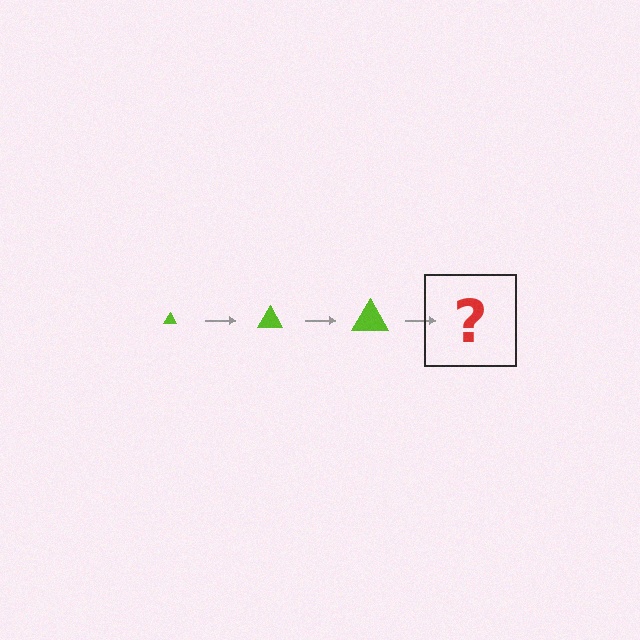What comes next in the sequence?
The next element should be a lime triangle, larger than the previous one.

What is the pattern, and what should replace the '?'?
The pattern is that the triangle gets progressively larger each step. The '?' should be a lime triangle, larger than the previous one.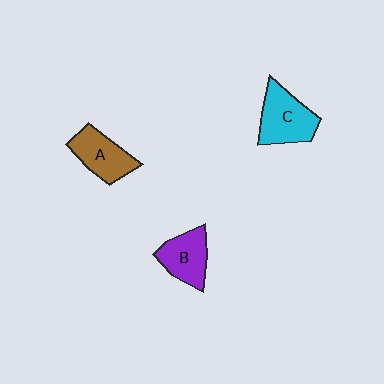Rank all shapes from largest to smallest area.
From largest to smallest: C (cyan), A (brown), B (purple).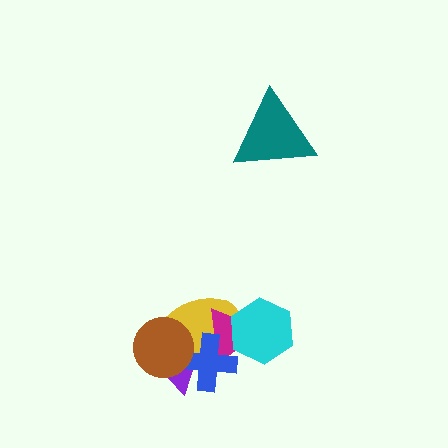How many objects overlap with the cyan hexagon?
2 objects overlap with the cyan hexagon.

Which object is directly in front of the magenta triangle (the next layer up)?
The cyan hexagon is directly in front of the magenta triangle.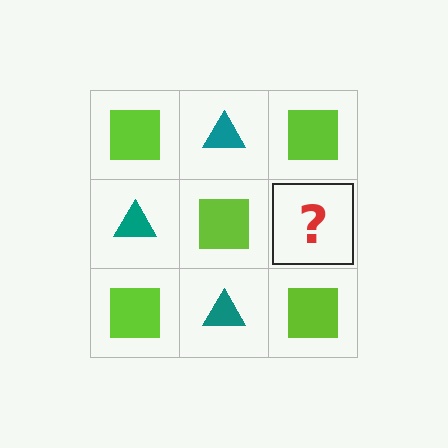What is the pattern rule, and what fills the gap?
The rule is that it alternates lime square and teal triangle in a checkerboard pattern. The gap should be filled with a teal triangle.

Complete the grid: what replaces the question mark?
The question mark should be replaced with a teal triangle.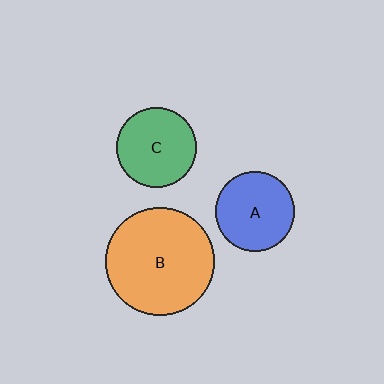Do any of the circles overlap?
No, none of the circles overlap.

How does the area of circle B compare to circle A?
Approximately 1.9 times.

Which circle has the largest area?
Circle B (orange).